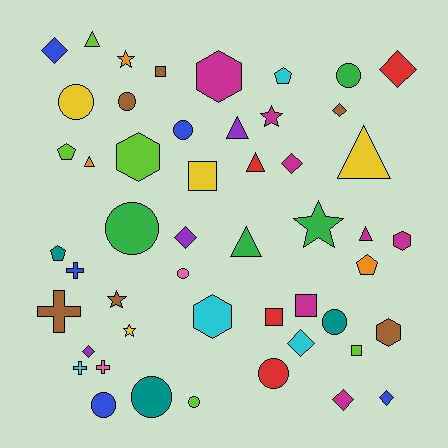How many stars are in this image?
There are 5 stars.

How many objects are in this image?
There are 50 objects.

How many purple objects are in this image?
There are 3 purple objects.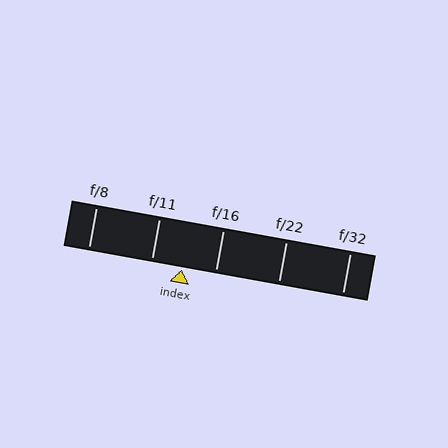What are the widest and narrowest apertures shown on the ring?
The widest aperture shown is f/8 and the narrowest is f/32.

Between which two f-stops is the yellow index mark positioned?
The index mark is between f/11 and f/16.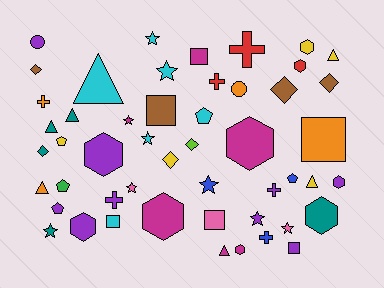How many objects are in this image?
There are 50 objects.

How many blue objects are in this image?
There are 3 blue objects.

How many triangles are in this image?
There are 7 triangles.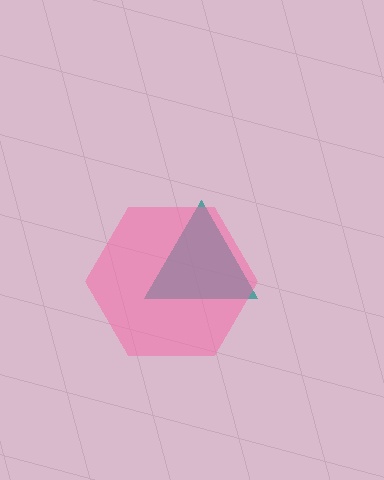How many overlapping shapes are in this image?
There are 2 overlapping shapes in the image.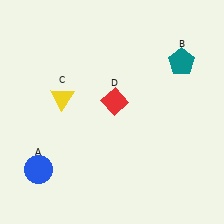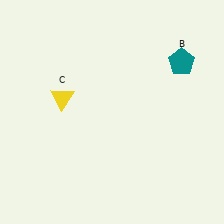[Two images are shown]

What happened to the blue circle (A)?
The blue circle (A) was removed in Image 2. It was in the bottom-left area of Image 1.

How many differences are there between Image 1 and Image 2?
There are 2 differences between the two images.